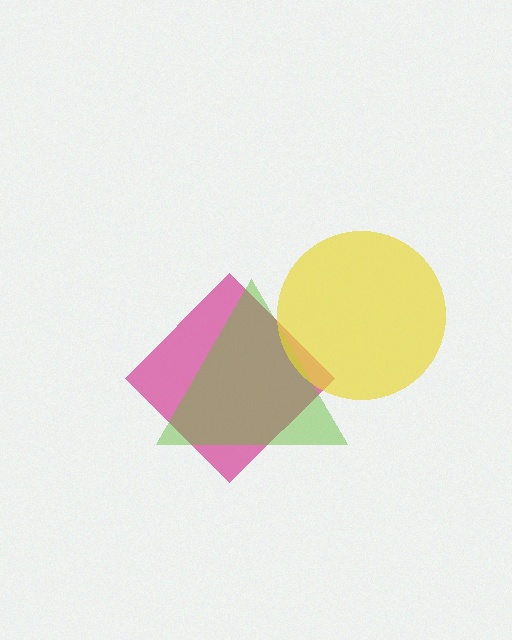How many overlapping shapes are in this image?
There are 3 overlapping shapes in the image.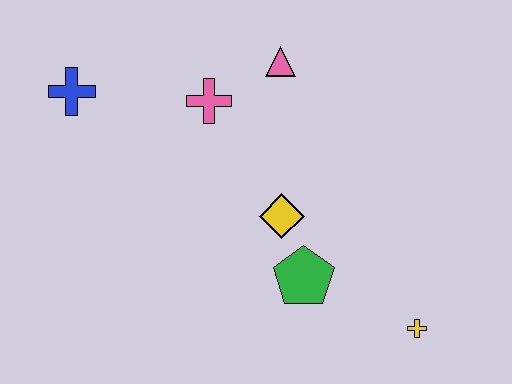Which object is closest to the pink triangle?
The pink cross is closest to the pink triangle.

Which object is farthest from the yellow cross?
The blue cross is farthest from the yellow cross.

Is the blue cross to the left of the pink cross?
Yes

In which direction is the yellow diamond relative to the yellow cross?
The yellow diamond is to the left of the yellow cross.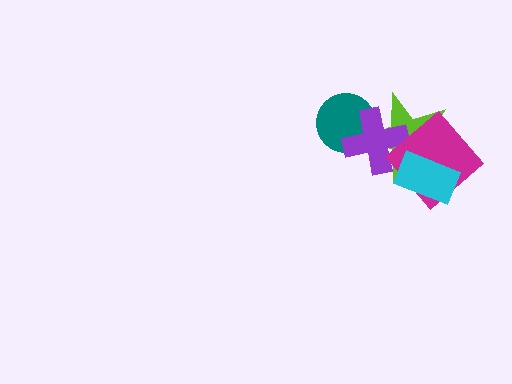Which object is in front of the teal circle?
The purple cross is in front of the teal circle.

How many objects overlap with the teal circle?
2 objects overlap with the teal circle.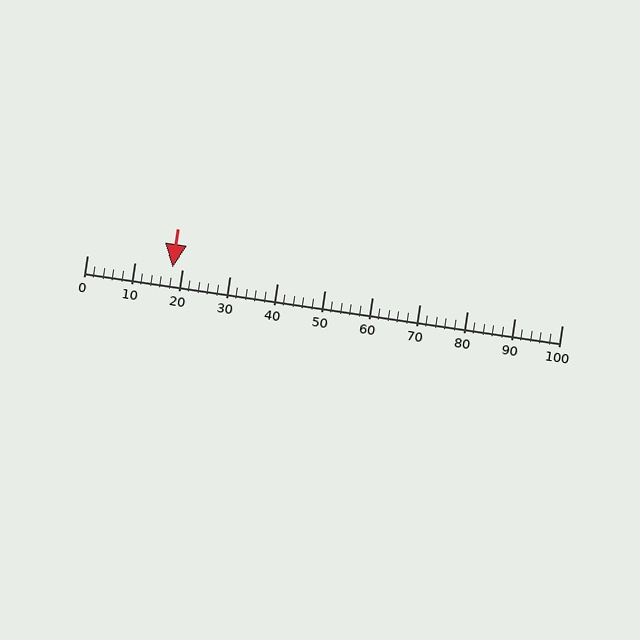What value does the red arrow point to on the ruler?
The red arrow points to approximately 18.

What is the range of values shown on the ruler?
The ruler shows values from 0 to 100.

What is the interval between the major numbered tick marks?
The major tick marks are spaced 10 units apart.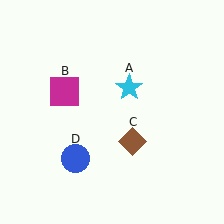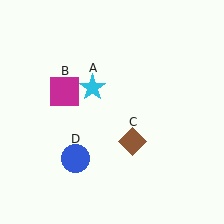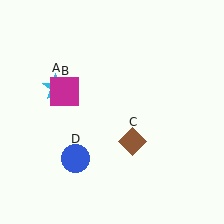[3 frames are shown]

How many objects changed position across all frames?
1 object changed position: cyan star (object A).